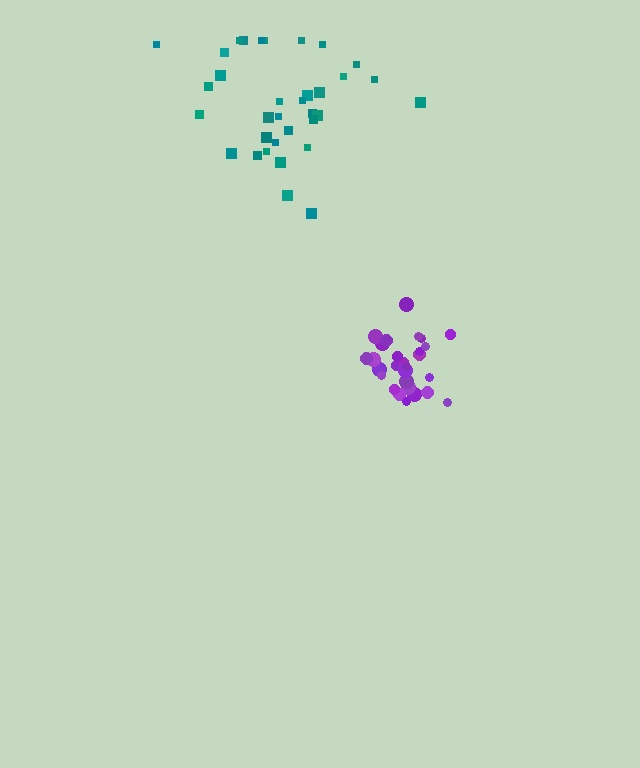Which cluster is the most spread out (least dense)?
Teal.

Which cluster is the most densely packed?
Purple.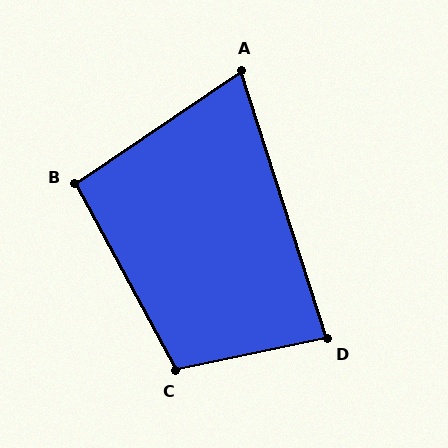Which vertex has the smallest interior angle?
A, at approximately 74 degrees.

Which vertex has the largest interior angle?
C, at approximately 106 degrees.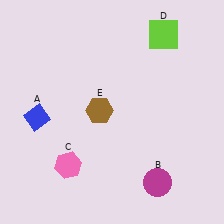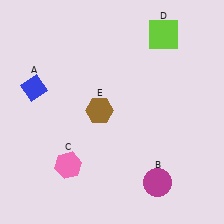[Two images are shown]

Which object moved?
The blue diamond (A) moved up.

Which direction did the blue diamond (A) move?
The blue diamond (A) moved up.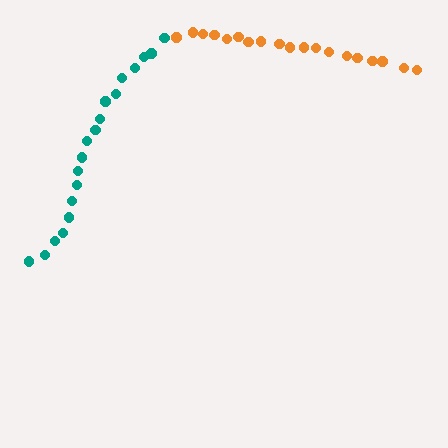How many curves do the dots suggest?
There are 2 distinct paths.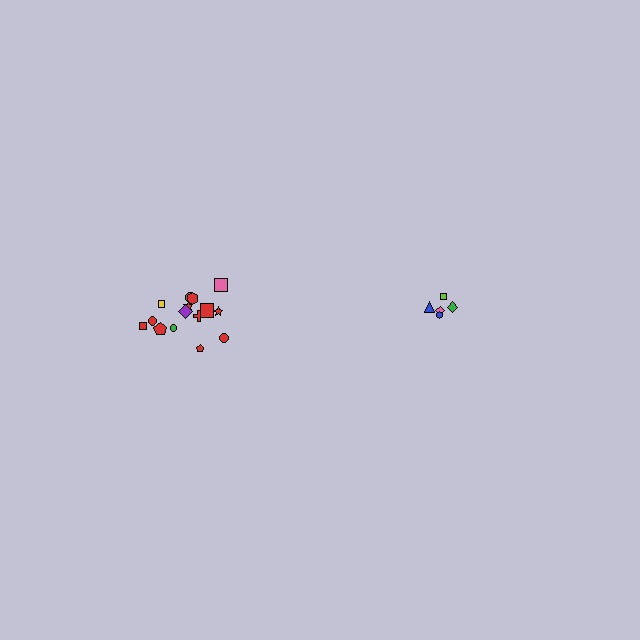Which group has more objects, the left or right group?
The left group.